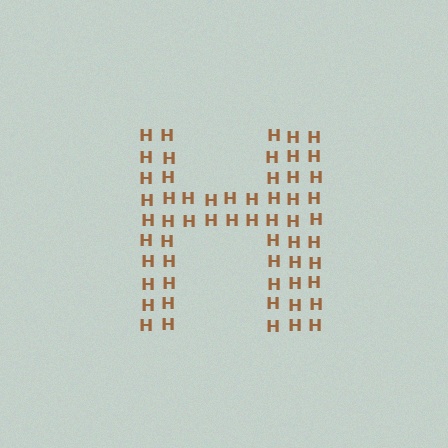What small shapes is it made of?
It is made of small letter H's.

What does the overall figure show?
The overall figure shows the letter H.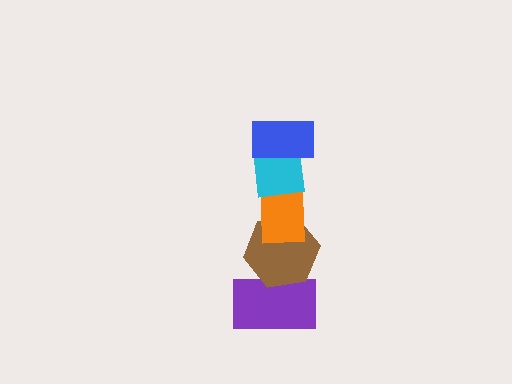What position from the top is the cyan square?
The cyan square is 2nd from the top.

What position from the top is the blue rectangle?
The blue rectangle is 1st from the top.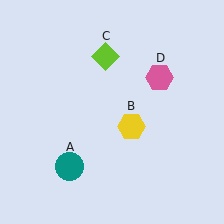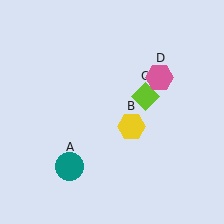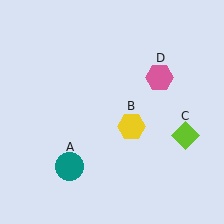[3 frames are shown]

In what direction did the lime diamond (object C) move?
The lime diamond (object C) moved down and to the right.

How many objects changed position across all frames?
1 object changed position: lime diamond (object C).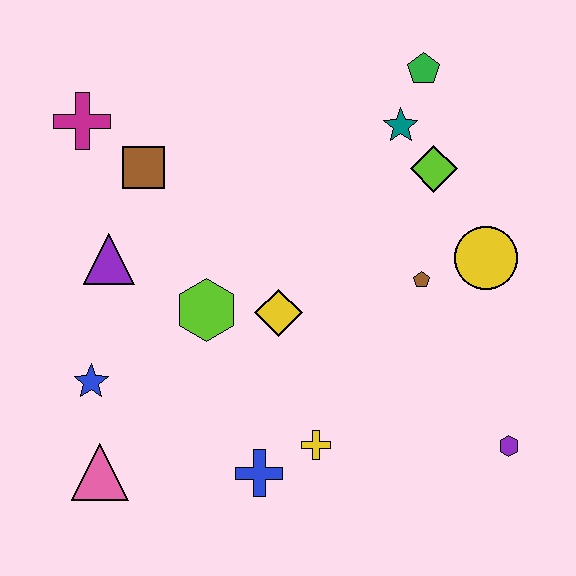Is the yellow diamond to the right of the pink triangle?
Yes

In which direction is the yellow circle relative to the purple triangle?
The yellow circle is to the right of the purple triangle.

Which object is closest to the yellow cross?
The blue cross is closest to the yellow cross.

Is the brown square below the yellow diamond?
No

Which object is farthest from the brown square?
The purple hexagon is farthest from the brown square.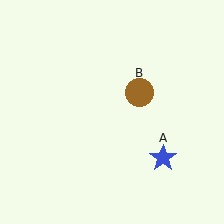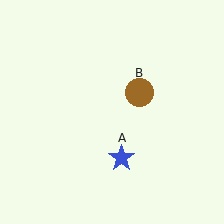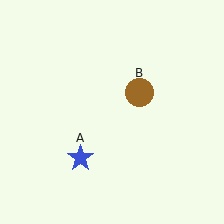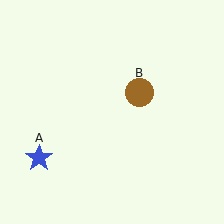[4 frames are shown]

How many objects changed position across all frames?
1 object changed position: blue star (object A).